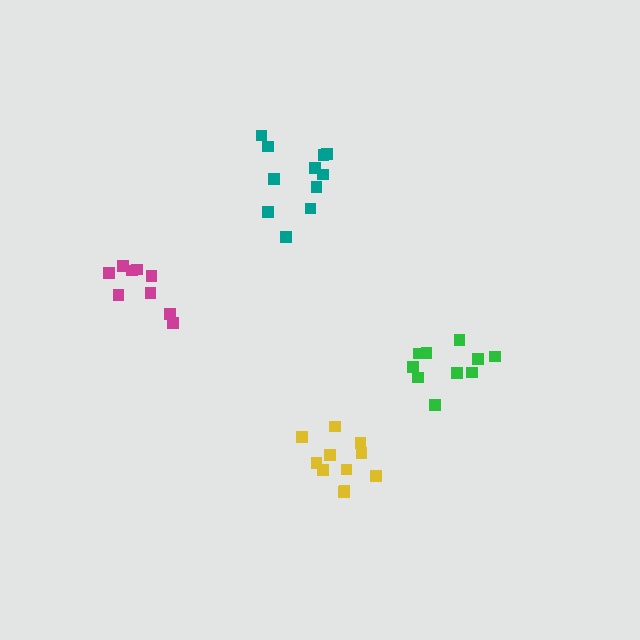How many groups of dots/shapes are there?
There are 4 groups.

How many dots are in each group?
Group 1: 10 dots, Group 2: 11 dots, Group 3: 11 dots, Group 4: 9 dots (41 total).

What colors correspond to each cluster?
The clusters are colored: green, teal, yellow, magenta.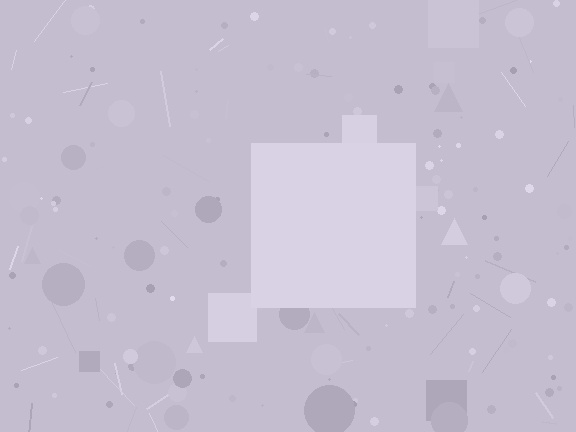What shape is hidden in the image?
A square is hidden in the image.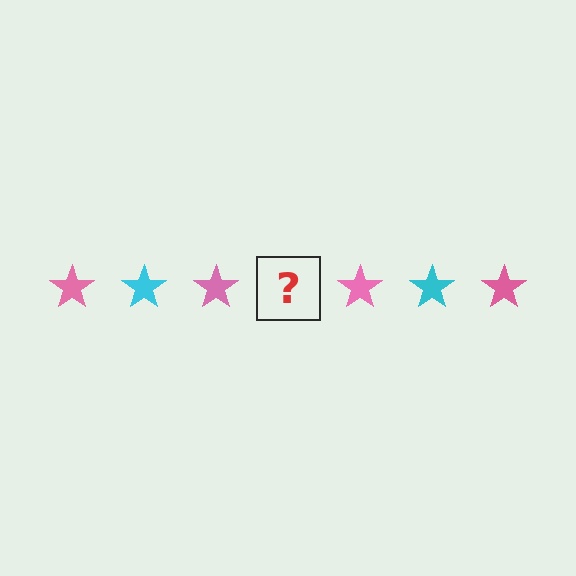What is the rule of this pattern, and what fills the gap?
The rule is that the pattern cycles through pink, cyan stars. The gap should be filled with a cyan star.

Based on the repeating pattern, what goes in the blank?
The blank should be a cyan star.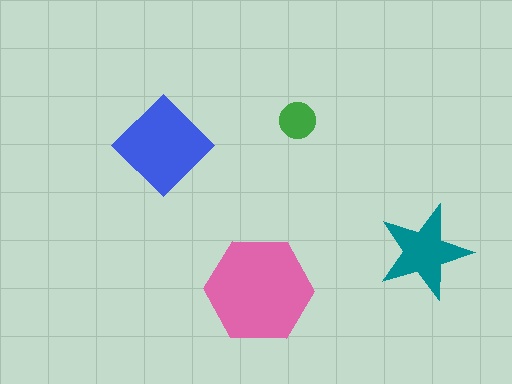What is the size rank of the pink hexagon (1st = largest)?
1st.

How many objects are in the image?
There are 4 objects in the image.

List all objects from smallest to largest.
The green circle, the teal star, the blue diamond, the pink hexagon.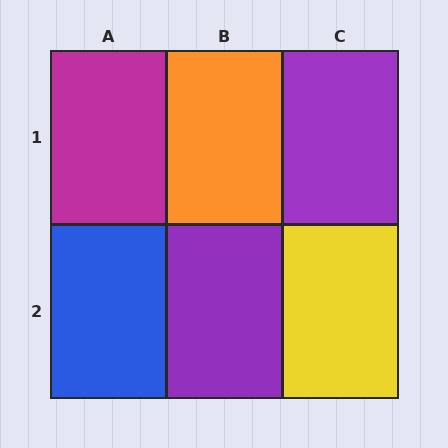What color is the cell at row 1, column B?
Orange.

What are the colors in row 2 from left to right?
Blue, purple, yellow.